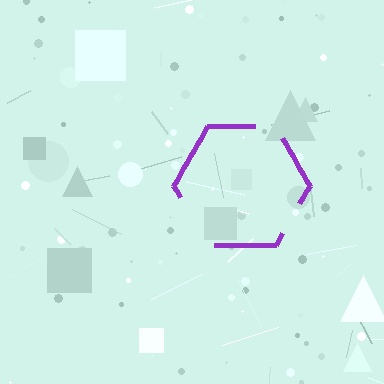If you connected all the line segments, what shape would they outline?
They would outline a hexagon.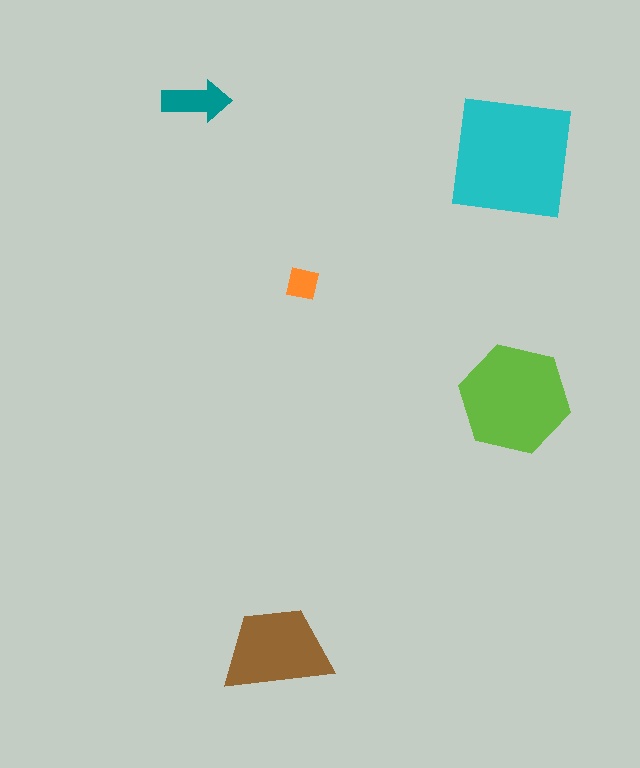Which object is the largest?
The cyan square.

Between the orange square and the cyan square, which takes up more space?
The cyan square.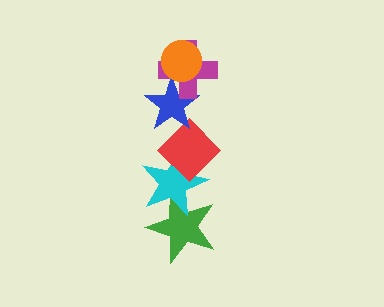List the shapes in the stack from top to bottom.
From top to bottom: the orange circle, the magenta cross, the blue star, the red diamond, the cyan star, the green star.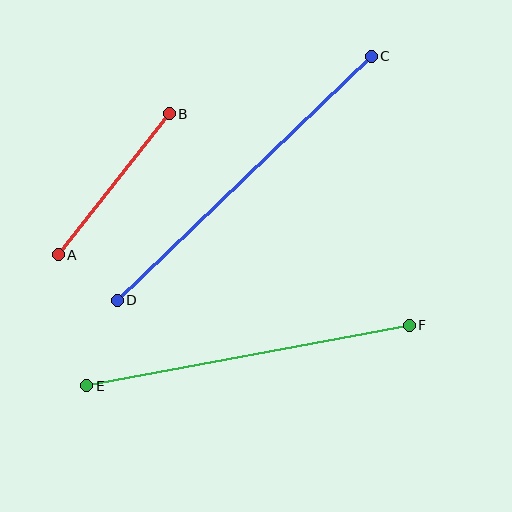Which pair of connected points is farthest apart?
Points C and D are farthest apart.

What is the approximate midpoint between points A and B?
The midpoint is at approximately (114, 184) pixels.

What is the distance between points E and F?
The distance is approximately 328 pixels.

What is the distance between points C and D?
The distance is approximately 352 pixels.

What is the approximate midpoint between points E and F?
The midpoint is at approximately (248, 356) pixels.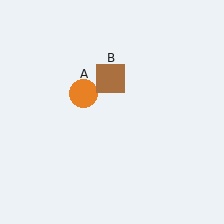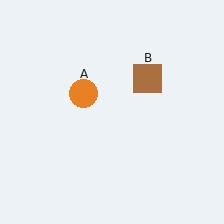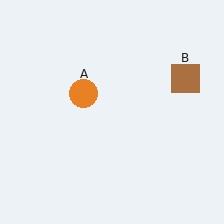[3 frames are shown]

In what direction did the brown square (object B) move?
The brown square (object B) moved right.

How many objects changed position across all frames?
1 object changed position: brown square (object B).